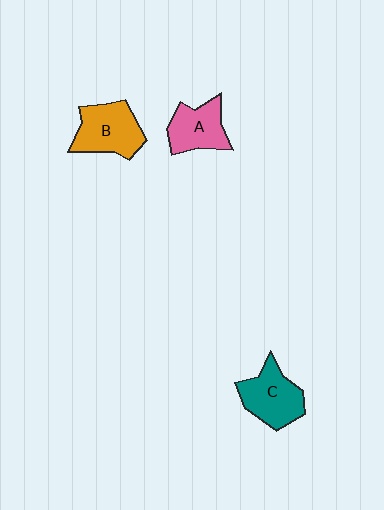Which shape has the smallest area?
Shape A (pink).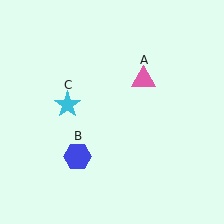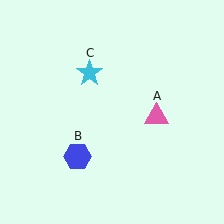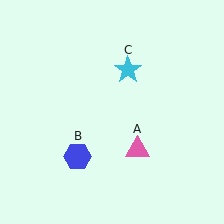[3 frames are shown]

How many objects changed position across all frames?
2 objects changed position: pink triangle (object A), cyan star (object C).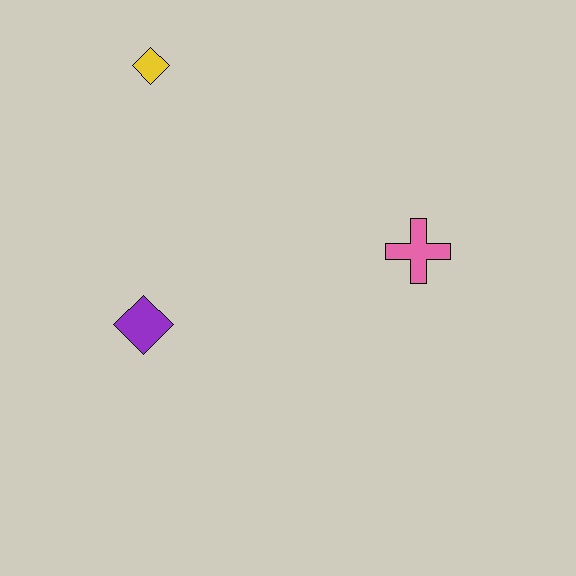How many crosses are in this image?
There is 1 cross.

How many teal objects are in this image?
There are no teal objects.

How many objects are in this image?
There are 3 objects.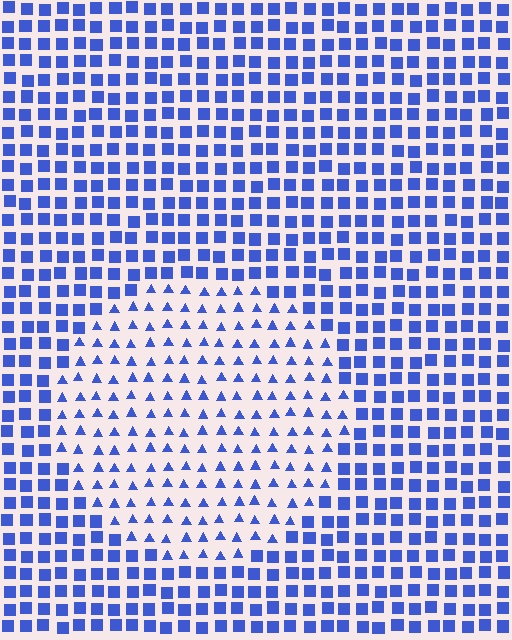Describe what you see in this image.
The image is filled with small blue elements arranged in a uniform grid. A circle-shaped region contains triangles, while the surrounding area contains squares. The boundary is defined purely by the change in element shape.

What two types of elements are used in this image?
The image uses triangles inside the circle region and squares outside it.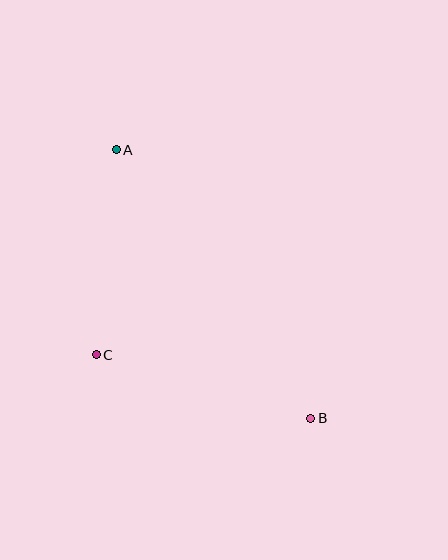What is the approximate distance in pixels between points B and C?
The distance between B and C is approximately 224 pixels.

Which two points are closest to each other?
Points A and C are closest to each other.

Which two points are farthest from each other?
Points A and B are farthest from each other.